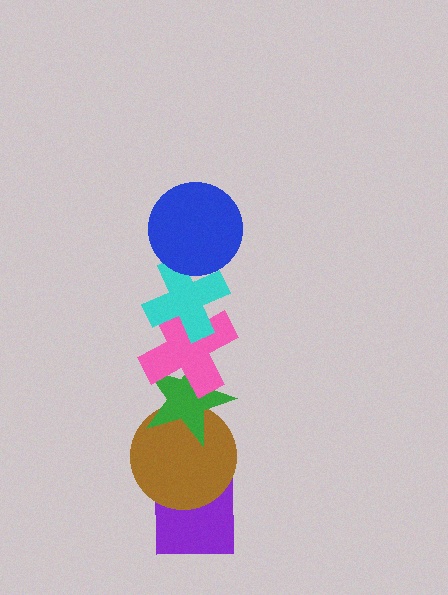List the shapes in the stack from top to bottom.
From top to bottom: the blue circle, the cyan cross, the pink cross, the green star, the brown circle, the purple square.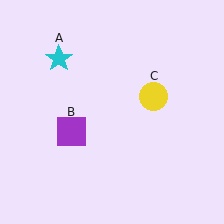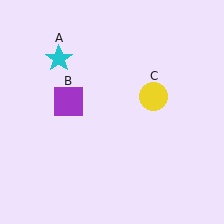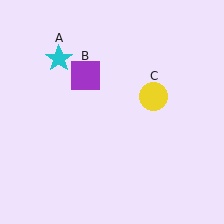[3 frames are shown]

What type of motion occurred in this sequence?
The purple square (object B) rotated clockwise around the center of the scene.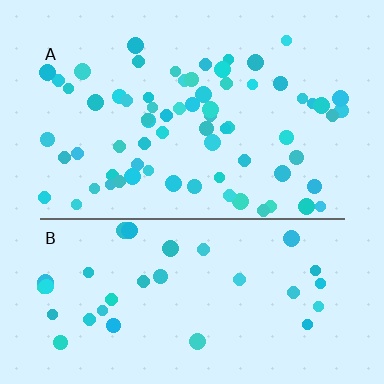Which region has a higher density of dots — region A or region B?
A (the top).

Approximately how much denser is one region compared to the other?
Approximately 2.0× — region A over region B.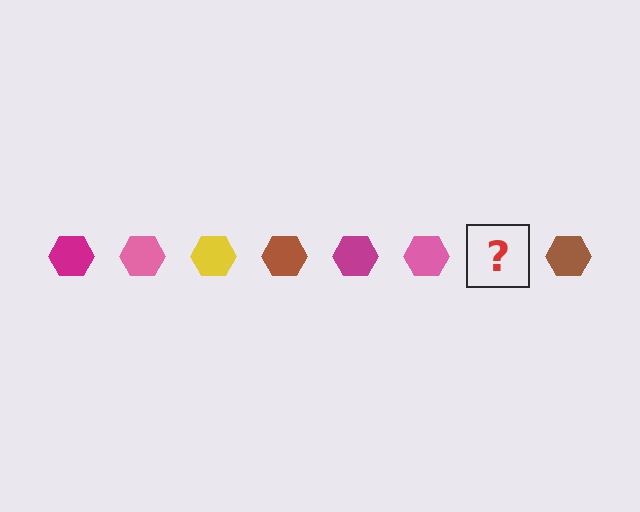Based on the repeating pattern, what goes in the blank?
The blank should be a yellow hexagon.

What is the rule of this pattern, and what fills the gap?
The rule is that the pattern cycles through magenta, pink, yellow, brown hexagons. The gap should be filled with a yellow hexagon.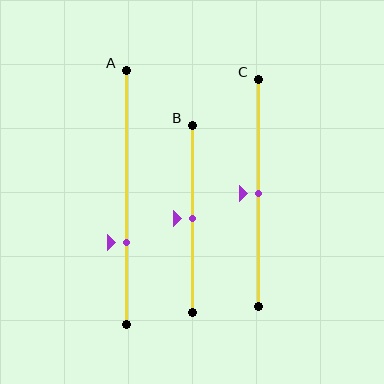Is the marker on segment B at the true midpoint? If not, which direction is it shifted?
Yes, the marker on segment B is at the true midpoint.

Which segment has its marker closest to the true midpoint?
Segment B has its marker closest to the true midpoint.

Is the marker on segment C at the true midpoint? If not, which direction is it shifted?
Yes, the marker on segment C is at the true midpoint.